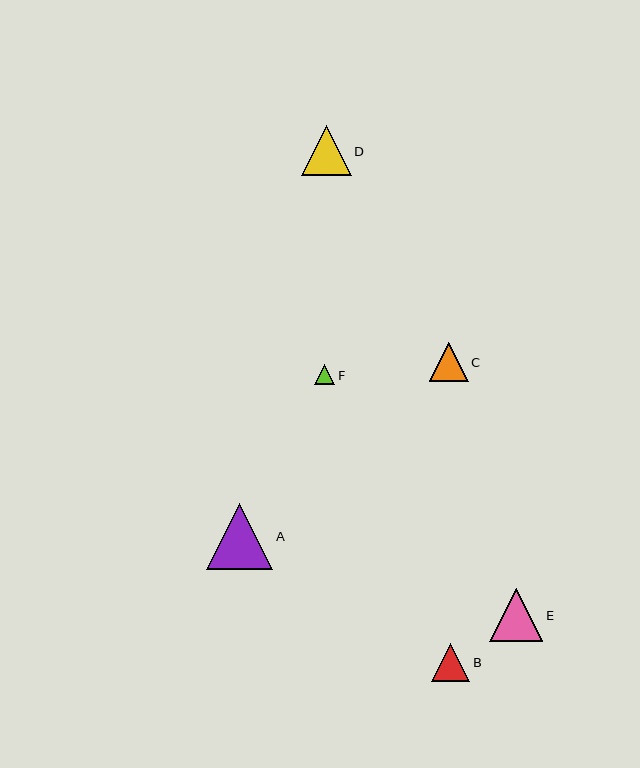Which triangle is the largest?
Triangle A is the largest with a size of approximately 66 pixels.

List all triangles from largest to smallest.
From largest to smallest: A, E, D, C, B, F.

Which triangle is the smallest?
Triangle F is the smallest with a size of approximately 20 pixels.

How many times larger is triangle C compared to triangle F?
Triangle C is approximately 1.9 times the size of triangle F.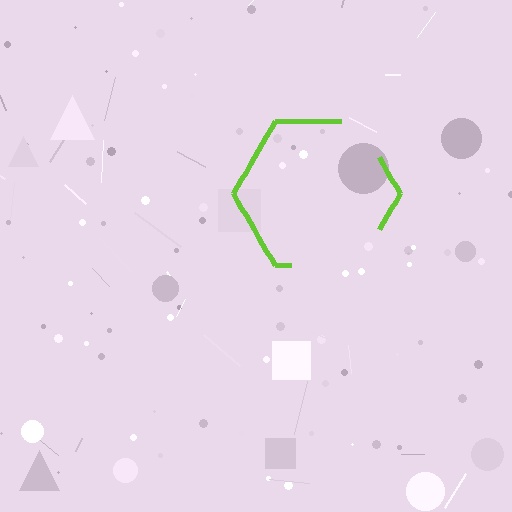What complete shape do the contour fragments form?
The contour fragments form a hexagon.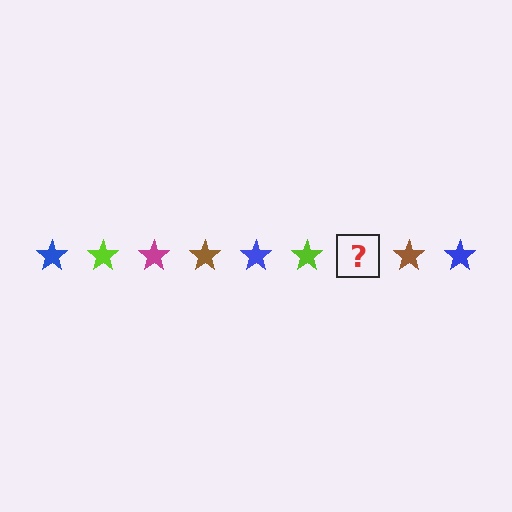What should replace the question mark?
The question mark should be replaced with a magenta star.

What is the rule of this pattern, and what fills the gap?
The rule is that the pattern cycles through blue, lime, magenta, brown stars. The gap should be filled with a magenta star.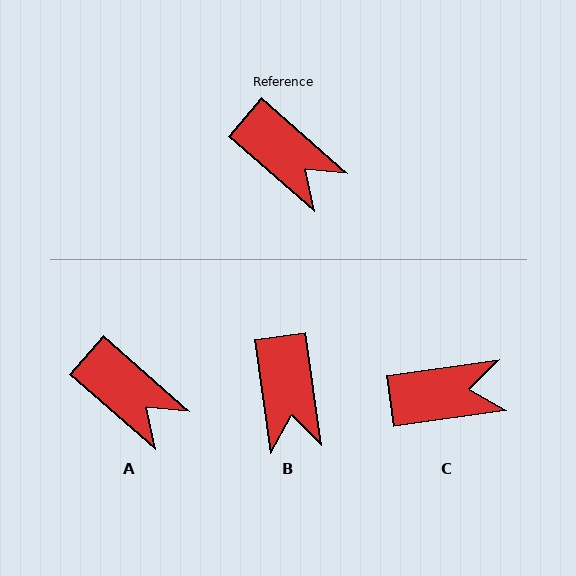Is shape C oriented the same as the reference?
No, it is off by about 49 degrees.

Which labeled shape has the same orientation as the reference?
A.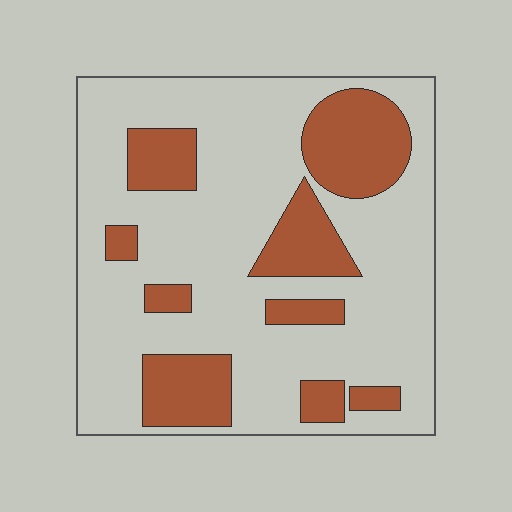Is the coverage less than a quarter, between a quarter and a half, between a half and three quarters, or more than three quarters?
Between a quarter and a half.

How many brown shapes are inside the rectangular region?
9.